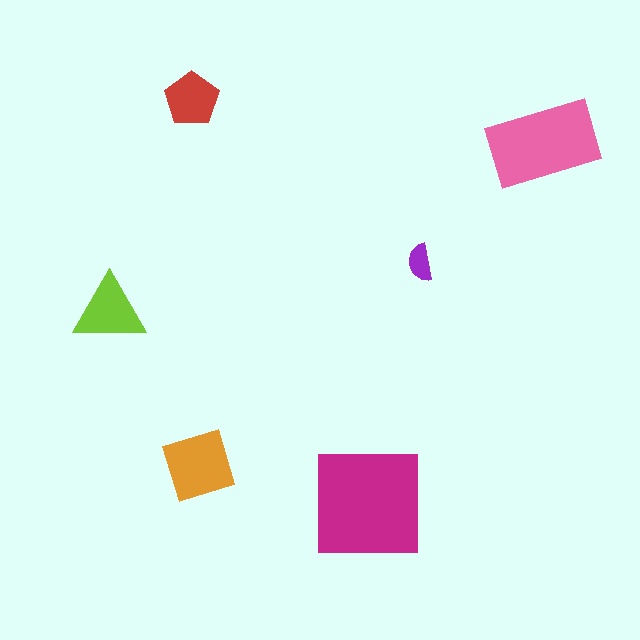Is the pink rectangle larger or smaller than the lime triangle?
Larger.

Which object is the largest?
The magenta square.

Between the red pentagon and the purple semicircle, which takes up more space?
The red pentagon.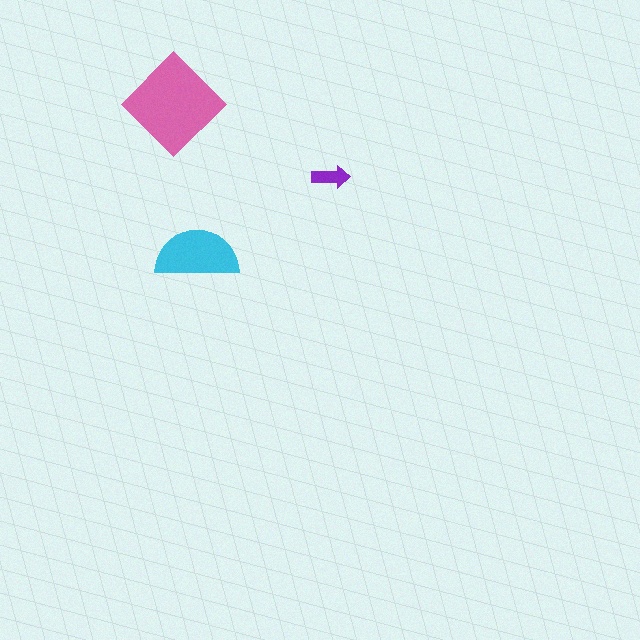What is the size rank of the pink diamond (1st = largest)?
1st.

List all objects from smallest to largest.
The purple arrow, the cyan semicircle, the pink diamond.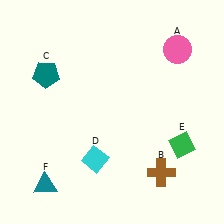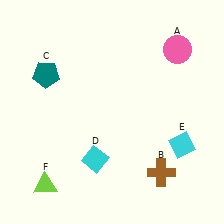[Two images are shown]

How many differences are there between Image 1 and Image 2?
There are 2 differences between the two images.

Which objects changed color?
E changed from green to cyan. F changed from teal to lime.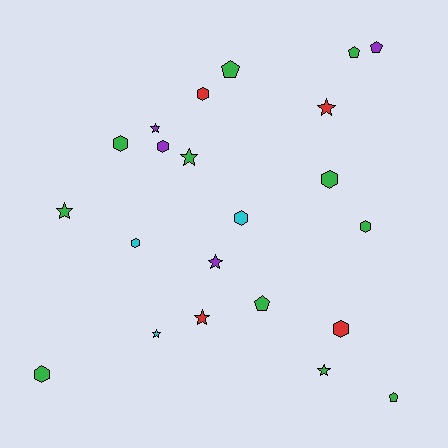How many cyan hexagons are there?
There are 2 cyan hexagons.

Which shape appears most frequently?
Hexagon, with 9 objects.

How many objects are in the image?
There are 22 objects.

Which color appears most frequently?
Green, with 11 objects.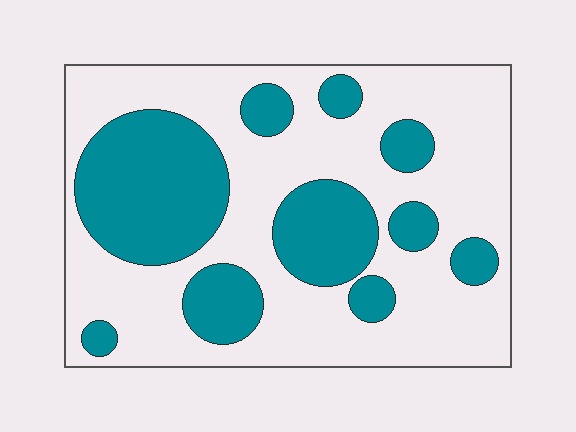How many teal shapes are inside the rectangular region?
10.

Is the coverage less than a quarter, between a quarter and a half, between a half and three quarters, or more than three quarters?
Between a quarter and a half.